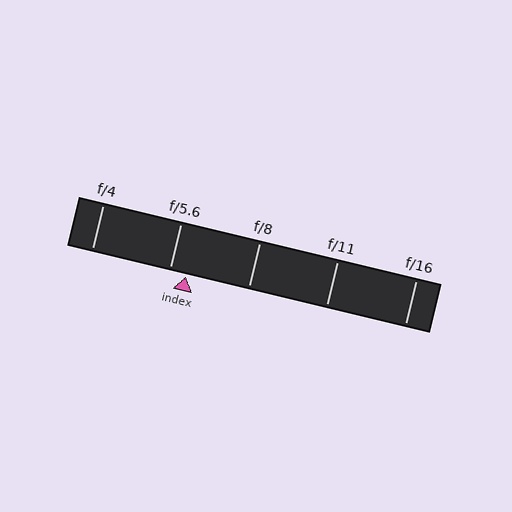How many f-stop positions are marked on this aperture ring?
There are 5 f-stop positions marked.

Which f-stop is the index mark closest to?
The index mark is closest to f/5.6.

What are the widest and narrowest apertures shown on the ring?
The widest aperture shown is f/4 and the narrowest is f/16.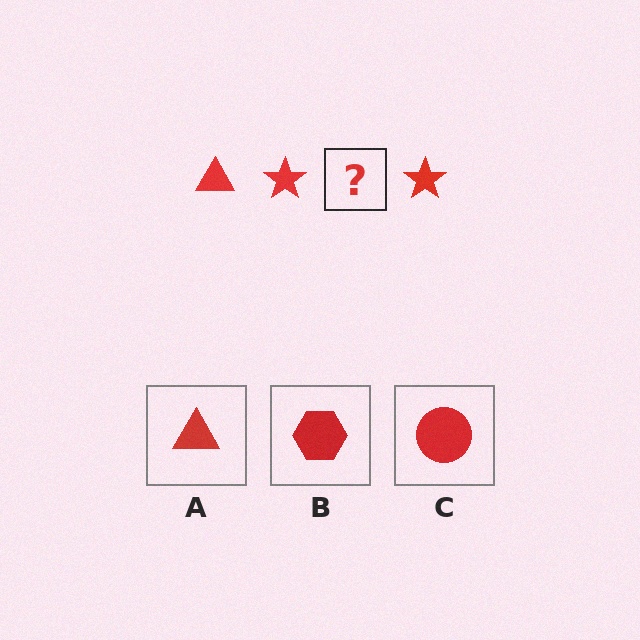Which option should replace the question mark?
Option A.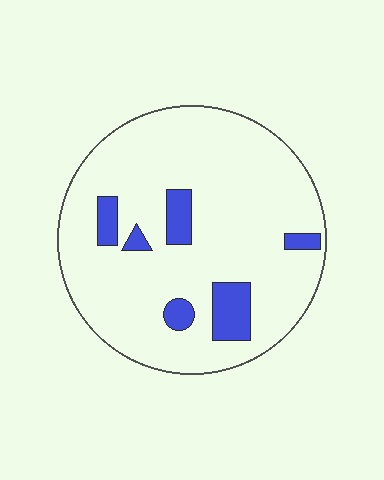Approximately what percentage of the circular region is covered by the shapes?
Approximately 10%.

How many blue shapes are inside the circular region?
6.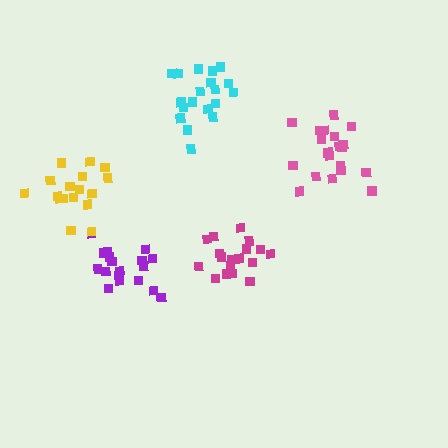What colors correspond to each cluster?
The clusters are colored: pink, purple, magenta, cyan, yellow.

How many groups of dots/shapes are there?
There are 5 groups.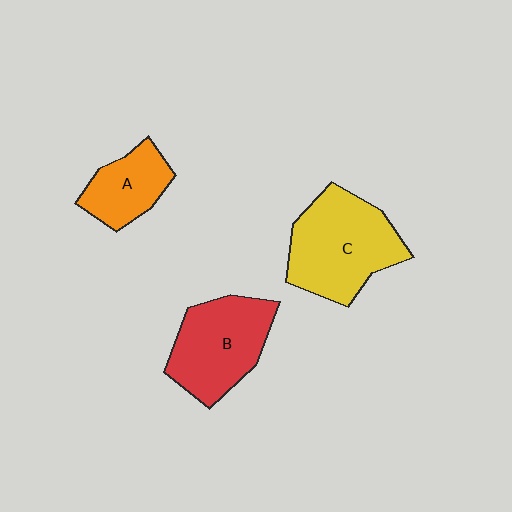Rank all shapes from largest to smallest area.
From largest to smallest: C (yellow), B (red), A (orange).